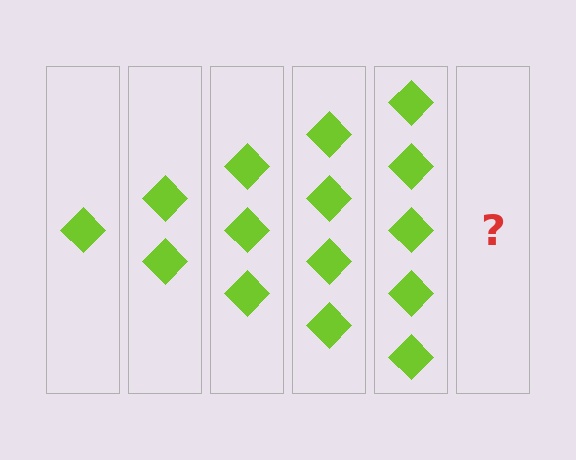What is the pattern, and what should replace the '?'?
The pattern is that each step adds one more diamond. The '?' should be 6 diamonds.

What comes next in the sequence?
The next element should be 6 diamonds.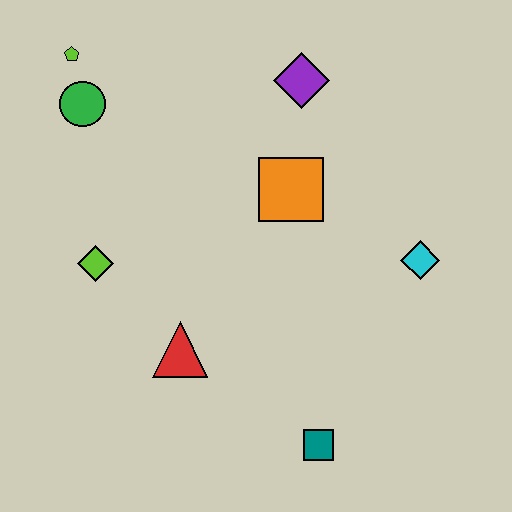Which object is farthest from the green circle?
The teal square is farthest from the green circle.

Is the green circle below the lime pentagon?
Yes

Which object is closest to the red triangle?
The lime diamond is closest to the red triangle.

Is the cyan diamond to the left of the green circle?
No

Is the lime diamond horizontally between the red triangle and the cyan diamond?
No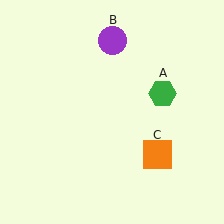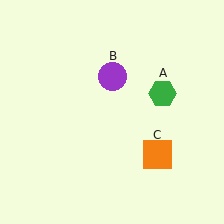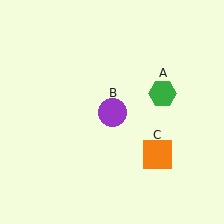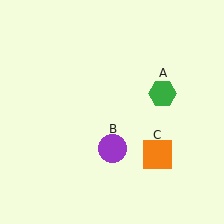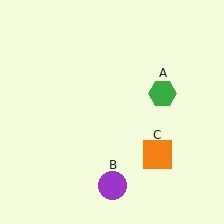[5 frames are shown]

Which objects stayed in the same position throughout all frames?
Green hexagon (object A) and orange square (object C) remained stationary.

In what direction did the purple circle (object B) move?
The purple circle (object B) moved down.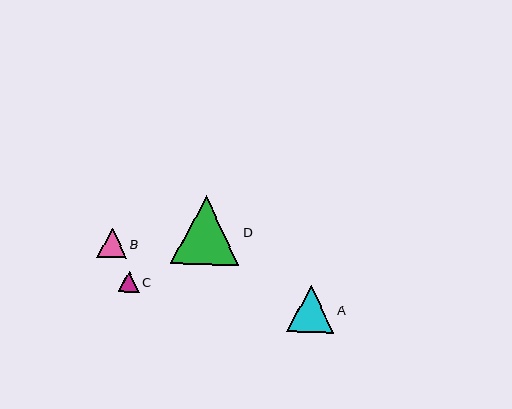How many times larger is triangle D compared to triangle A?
Triangle D is approximately 1.5 times the size of triangle A.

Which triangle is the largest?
Triangle D is the largest with a size of approximately 69 pixels.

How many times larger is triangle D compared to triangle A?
Triangle D is approximately 1.5 times the size of triangle A.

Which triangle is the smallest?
Triangle C is the smallest with a size of approximately 21 pixels.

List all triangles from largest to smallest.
From largest to smallest: D, A, B, C.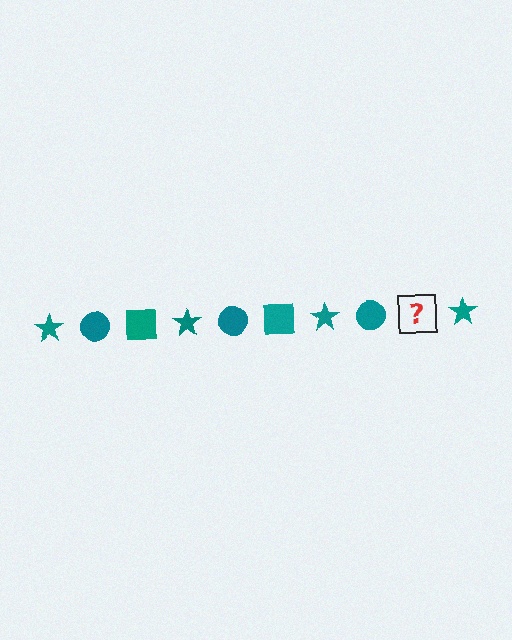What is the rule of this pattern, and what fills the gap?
The rule is that the pattern cycles through star, circle, square shapes in teal. The gap should be filled with a teal square.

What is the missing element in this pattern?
The missing element is a teal square.